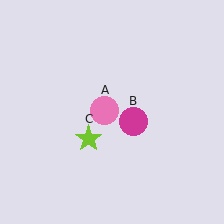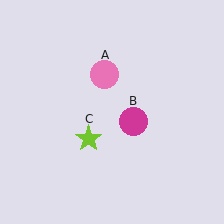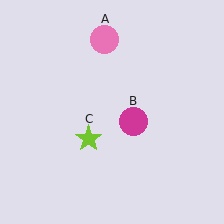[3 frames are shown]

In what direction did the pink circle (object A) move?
The pink circle (object A) moved up.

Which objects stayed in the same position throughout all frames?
Magenta circle (object B) and lime star (object C) remained stationary.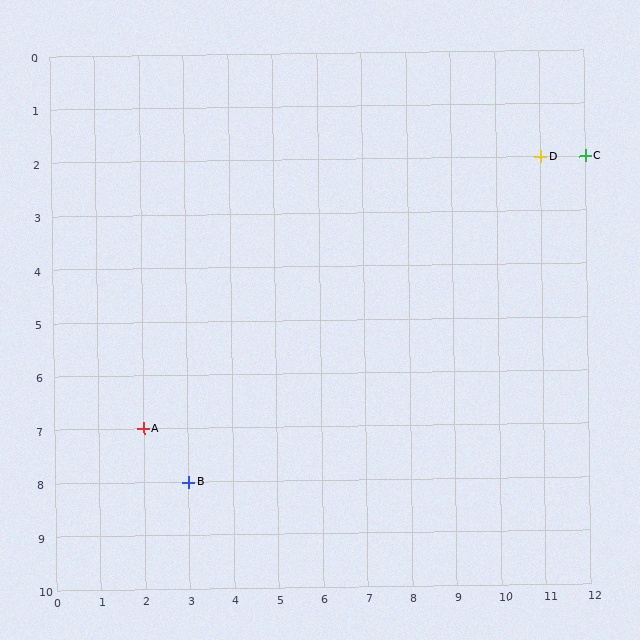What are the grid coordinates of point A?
Point A is at grid coordinates (2, 7).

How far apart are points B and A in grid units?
Points B and A are 1 column and 1 row apart (about 1.4 grid units diagonally).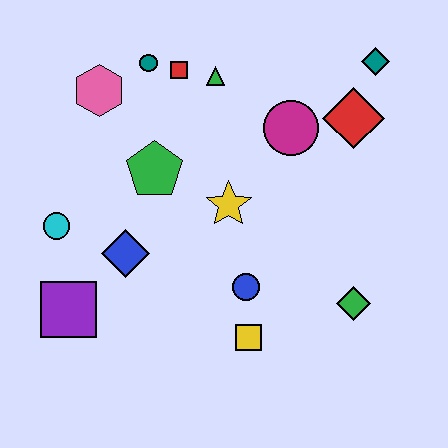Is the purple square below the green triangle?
Yes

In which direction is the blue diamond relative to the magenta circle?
The blue diamond is to the left of the magenta circle.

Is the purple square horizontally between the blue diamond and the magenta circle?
No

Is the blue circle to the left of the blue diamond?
No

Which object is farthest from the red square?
The green diamond is farthest from the red square.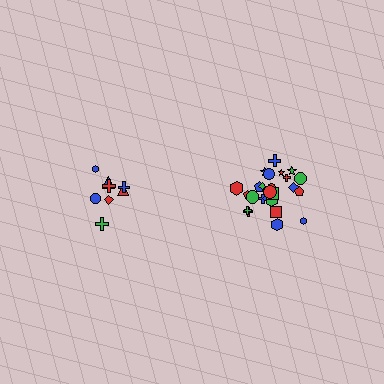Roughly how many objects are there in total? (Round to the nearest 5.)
Roughly 35 objects in total.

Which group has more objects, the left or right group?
The right group.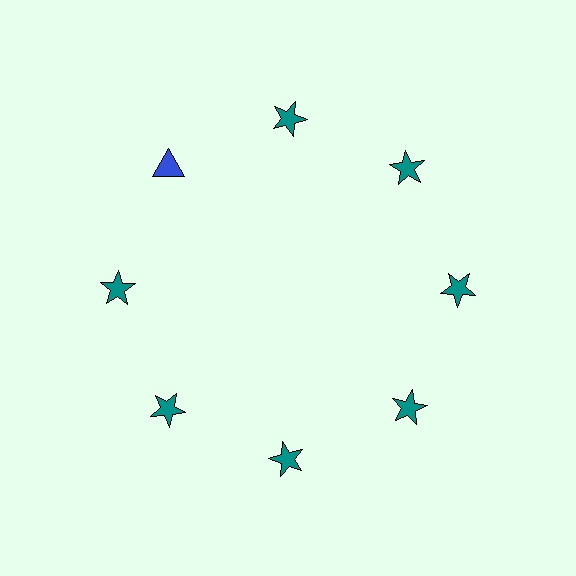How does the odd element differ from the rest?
It differs in both color (blue instead of teal) and shape (triangle instead of star).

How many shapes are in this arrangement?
There are 8 shapes arranged in a ring pattern.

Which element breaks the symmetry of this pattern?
The blue triangle at roughly the 10 o'clock position breaks the symmetry. All other shapes are teal stars.